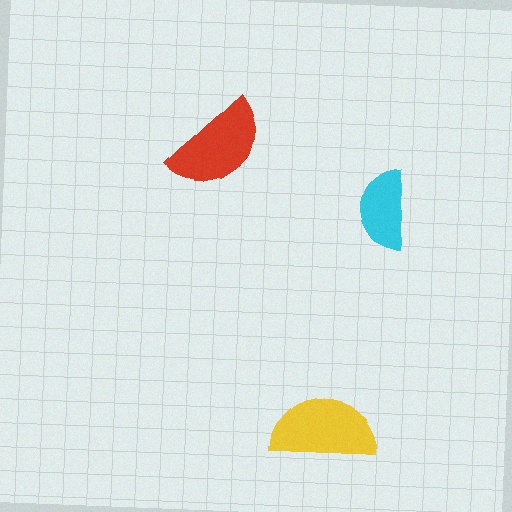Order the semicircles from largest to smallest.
the yellow one, the red one, the cyan one.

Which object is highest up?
The red semicircle is topmost.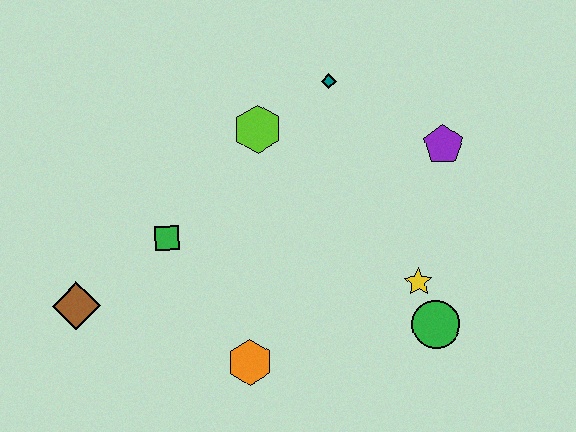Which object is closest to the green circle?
The yellow star is closest to the green circle.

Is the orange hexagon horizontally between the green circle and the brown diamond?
Yes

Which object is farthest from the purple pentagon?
The brown diamond is farthest from the purple pentagon.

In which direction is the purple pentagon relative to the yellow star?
The purple pentagon is above the yellow star.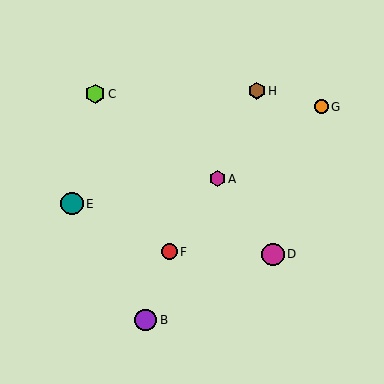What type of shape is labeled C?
Shape C is a lime hexagon.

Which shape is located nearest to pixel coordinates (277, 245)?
The magenta circle (labeled D) at (273, 254) is nearest to that location.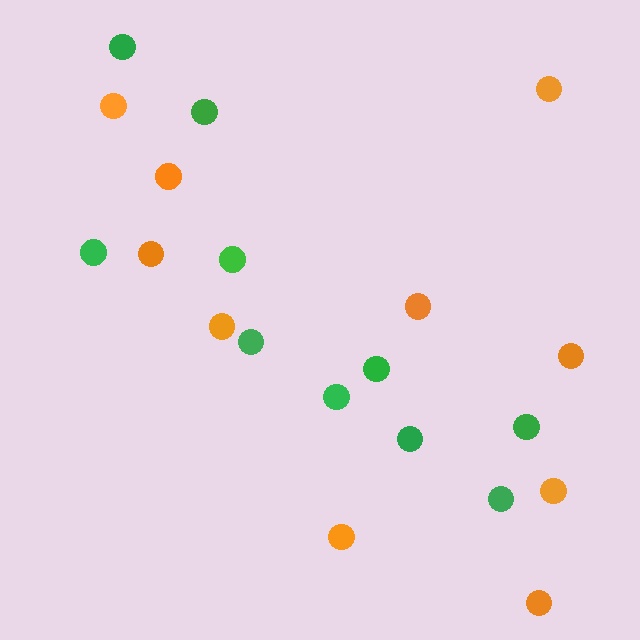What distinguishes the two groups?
There are 2 groups: one group of green circles (10) and one group of orange circles (10).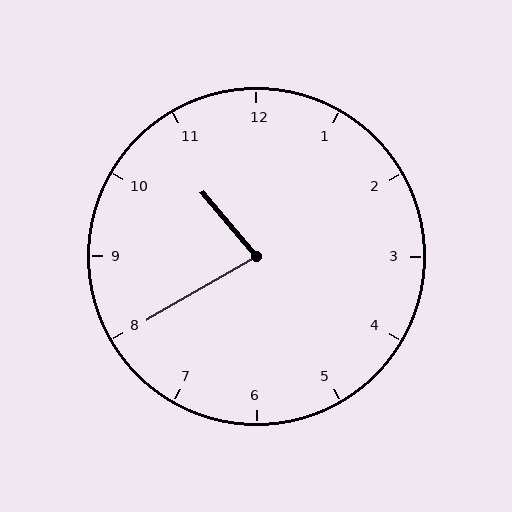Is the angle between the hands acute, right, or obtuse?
It is acute.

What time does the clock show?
10:40.